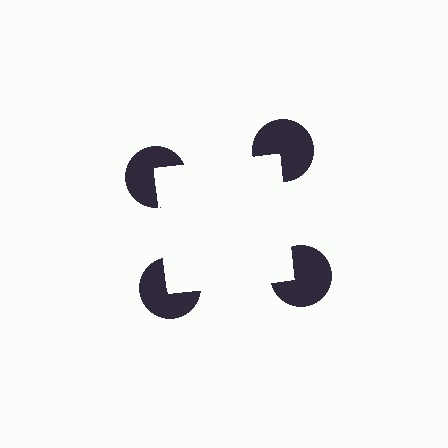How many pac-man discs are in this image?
There are 4 — one at each vertex of the illusory square.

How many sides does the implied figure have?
4 sides.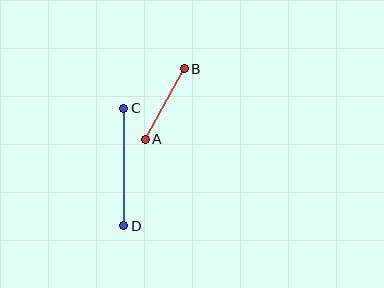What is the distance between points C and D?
The distance is approximately 118 pixels.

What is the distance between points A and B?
The distance is approximately 81 pixels.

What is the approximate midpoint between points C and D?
The midpoint is at approximately (124, 167) pixels.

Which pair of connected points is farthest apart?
Points C and D are farthest apart.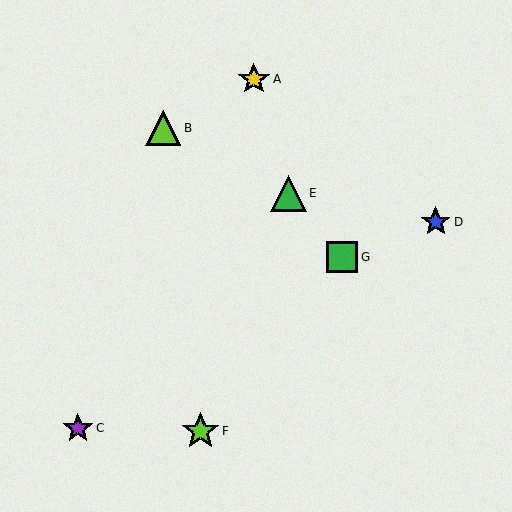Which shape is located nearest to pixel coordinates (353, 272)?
The green square (labeled G) at (342, 257) is nearest to that location.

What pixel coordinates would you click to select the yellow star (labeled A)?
Click at (254, 79) to select the yellow star A.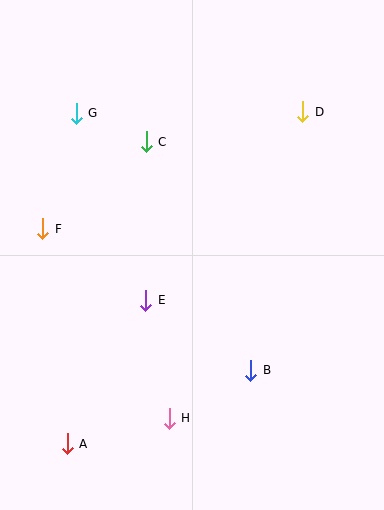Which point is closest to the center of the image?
Point E at (146, 300) is closest to the center.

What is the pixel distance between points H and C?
The distance between H and C is 278 pixels.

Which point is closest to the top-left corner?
Point G is closest to the top-left corner.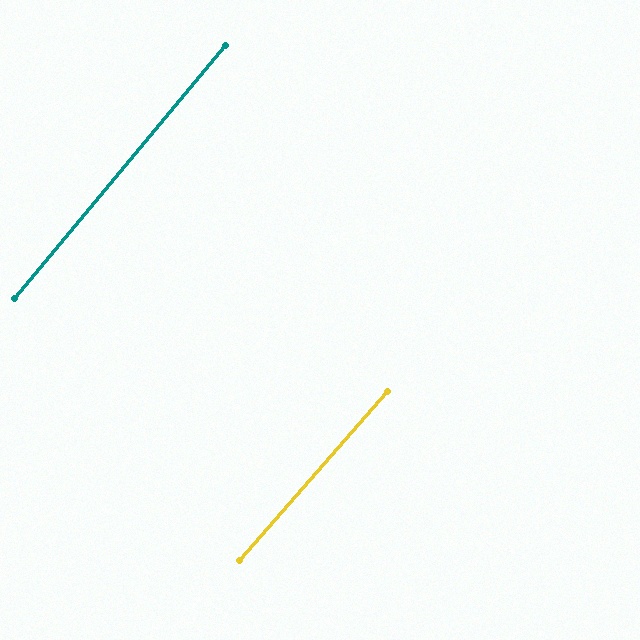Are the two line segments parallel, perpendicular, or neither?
Parallel — their directions differ by only 1.6°.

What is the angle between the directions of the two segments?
Approximately 2 degrees.